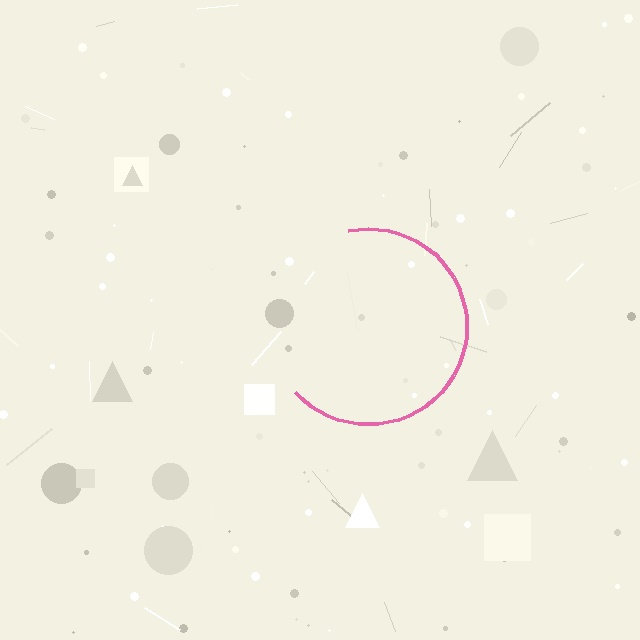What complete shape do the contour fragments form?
The contour fragments form a circle.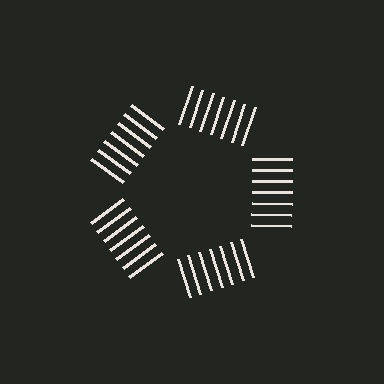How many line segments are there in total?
35 — 7 along each of the 5 edges.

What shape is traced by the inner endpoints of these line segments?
An illusory pentagon — the line segments terminate on its edges but no continuous stroke is drawn.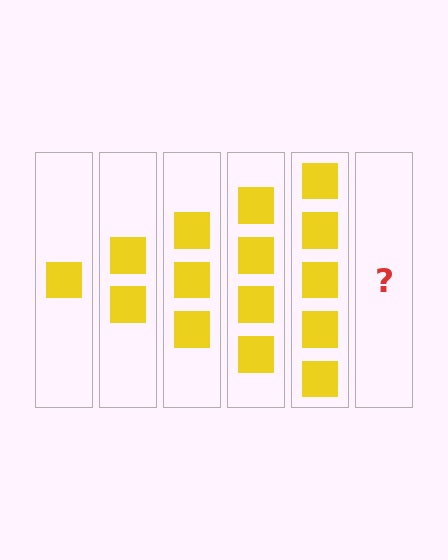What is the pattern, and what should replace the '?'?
The pattern is that each step adds one more square. The '?' should be 6 squares.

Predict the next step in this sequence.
The next step is 6 squares.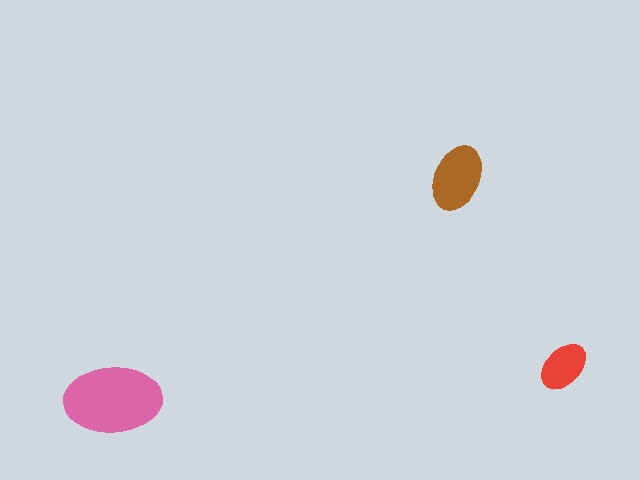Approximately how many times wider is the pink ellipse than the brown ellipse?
About 1.5 times wider.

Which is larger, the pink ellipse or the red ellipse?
The pink one.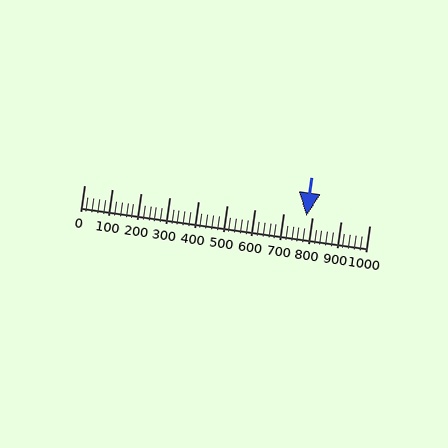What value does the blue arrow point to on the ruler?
The blue arrow points to approximately 780.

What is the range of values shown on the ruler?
The ruler shows values from 0 to 1000.